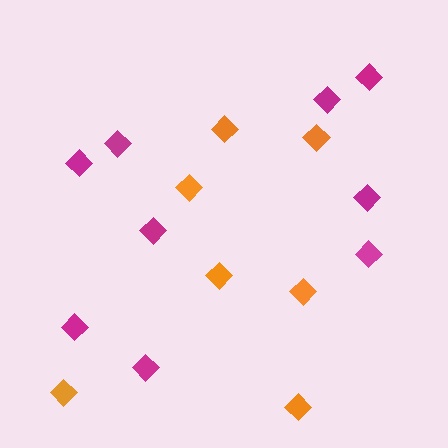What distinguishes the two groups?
There are 2 groups: one group of magenta diamonds (9) and one group of orange diamonds (7).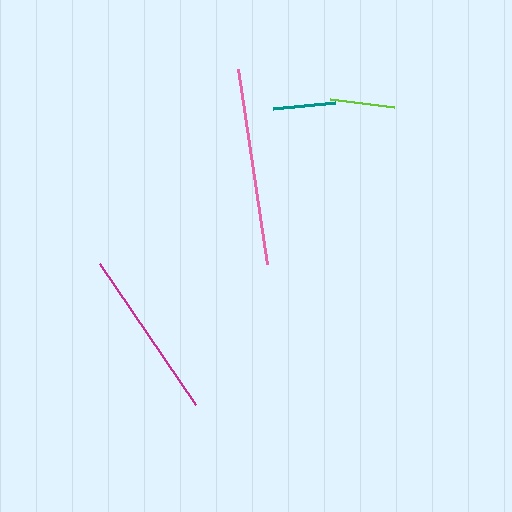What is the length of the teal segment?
The teal segment is approximately 62 pixels long.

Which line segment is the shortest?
The teal line is the shortest at approximately 62 pixels.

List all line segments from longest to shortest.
From longest to shortest: pink, magenta, lime, teal.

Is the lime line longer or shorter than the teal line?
The lime line is longer than the teal line.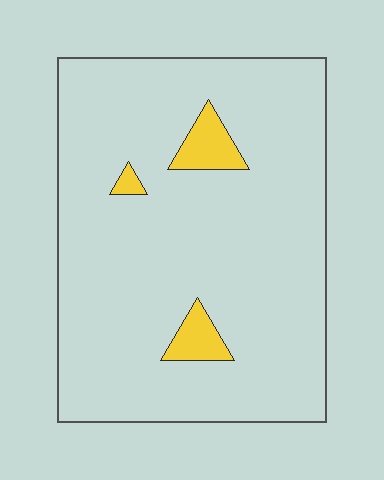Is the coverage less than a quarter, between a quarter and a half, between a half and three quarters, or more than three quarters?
Less than a quarter.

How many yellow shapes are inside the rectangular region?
3.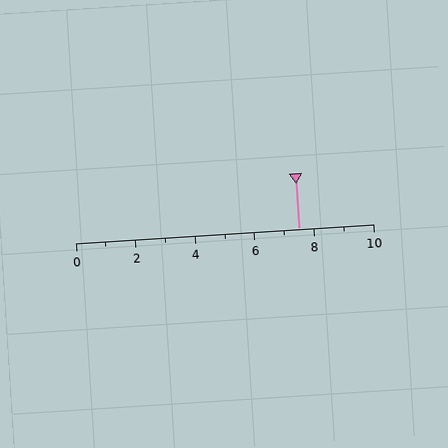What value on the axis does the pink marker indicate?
The marker indicates approximately 7.5.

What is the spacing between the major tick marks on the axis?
The major ticks are spaced 2 apart.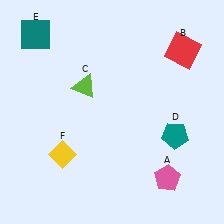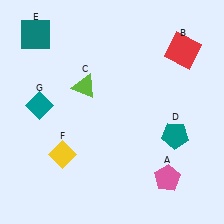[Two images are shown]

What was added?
A teal diamond (G) was added in Image 2.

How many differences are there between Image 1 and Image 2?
There is 1 difference between the two images.